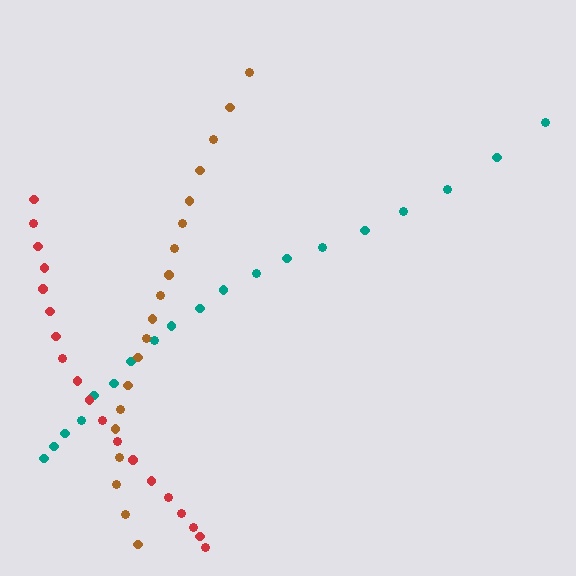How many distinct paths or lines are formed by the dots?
There are 3 distinct paths.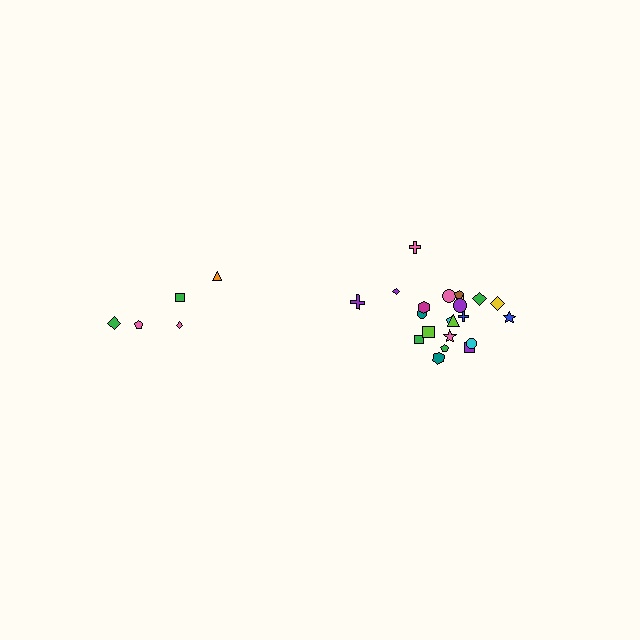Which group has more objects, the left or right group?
The right group.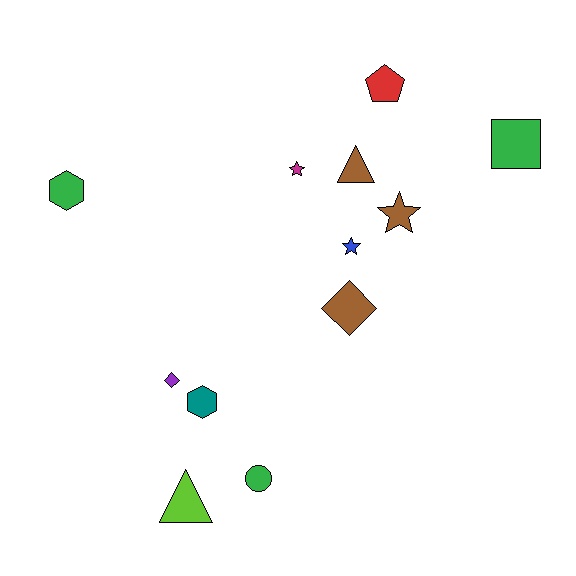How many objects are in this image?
There are 12 objects.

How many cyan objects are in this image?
There are no cyan objects.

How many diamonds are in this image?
There are 2 diamonds.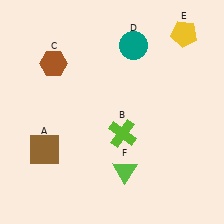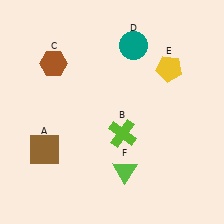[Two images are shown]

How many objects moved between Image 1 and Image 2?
1 object moved between the two images.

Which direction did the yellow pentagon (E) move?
The yellow pentagon (E) moved down.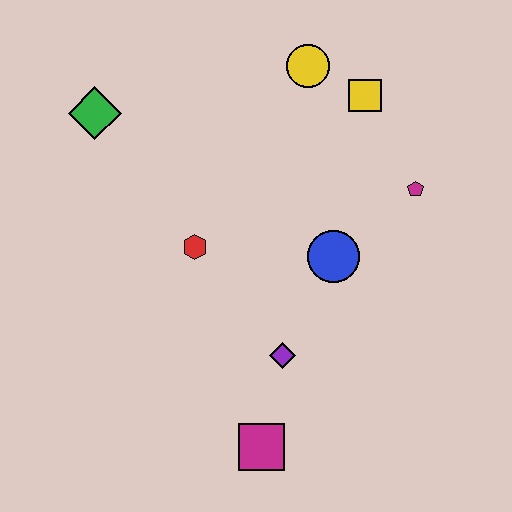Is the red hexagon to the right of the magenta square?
No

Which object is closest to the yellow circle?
The yellow square is closest to the yellow circle.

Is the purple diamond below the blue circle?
Yes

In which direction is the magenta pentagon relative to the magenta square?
The magenta pentagon is above the magenta square.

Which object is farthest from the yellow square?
The magenta square is farthest from the yellow square.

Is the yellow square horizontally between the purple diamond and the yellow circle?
No